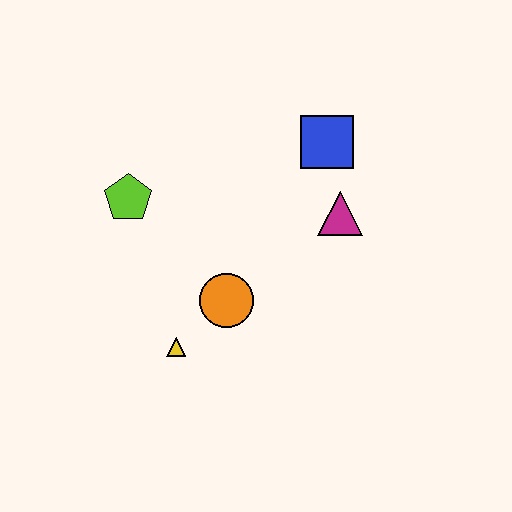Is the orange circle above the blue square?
No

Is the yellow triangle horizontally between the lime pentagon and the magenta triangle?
Yes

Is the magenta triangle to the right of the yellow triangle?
Yes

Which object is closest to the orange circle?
The yellow triangle is closest to the orange circle.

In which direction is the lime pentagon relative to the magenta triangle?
The lime pentagon is to the left of the magenta triangle.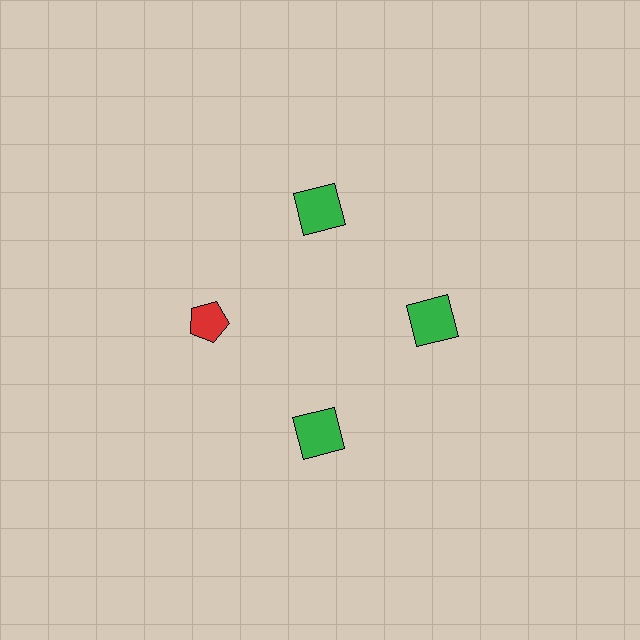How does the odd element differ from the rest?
It differs in both color (red instead of green) and shape (pentagon instead of square).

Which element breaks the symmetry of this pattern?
The red pentagon at roughly the 9 o'clock position breaks the symmetry. All other shapes are green squares.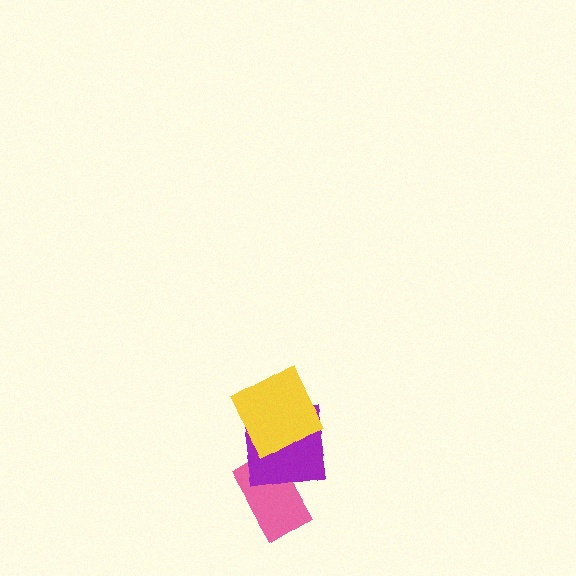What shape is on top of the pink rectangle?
The purple square is on top of the pink rectangle.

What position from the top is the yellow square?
The yellow square is 1st from the top.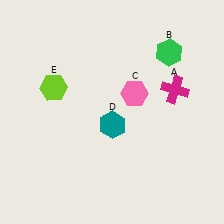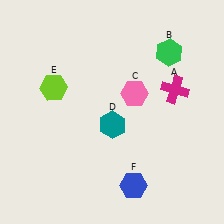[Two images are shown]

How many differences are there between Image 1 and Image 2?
There is 1 difference between the two images.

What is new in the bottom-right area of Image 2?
A blue hexagon (F) was added in the bottom-right area of Image 2.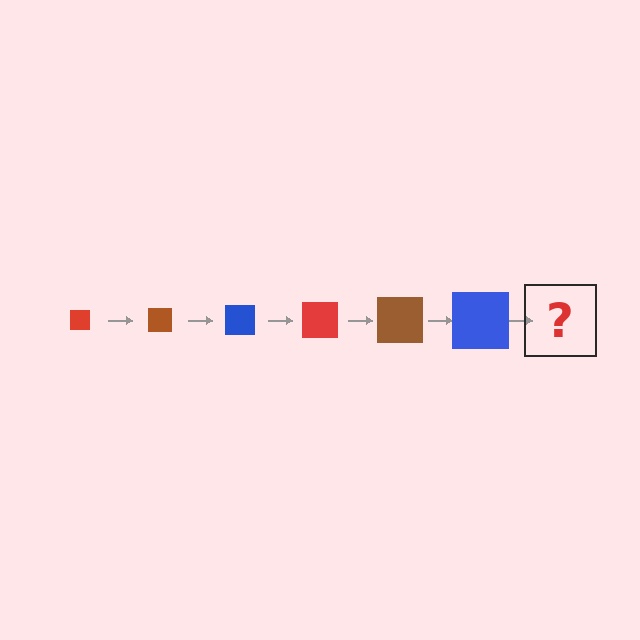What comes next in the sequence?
The next element should be a red square, larger than the previous one.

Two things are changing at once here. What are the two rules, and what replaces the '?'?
The two rules are that the square grows larger each step and the color cycles through red, brown, and blue. The '?' should be a red square, larger than the previous one.